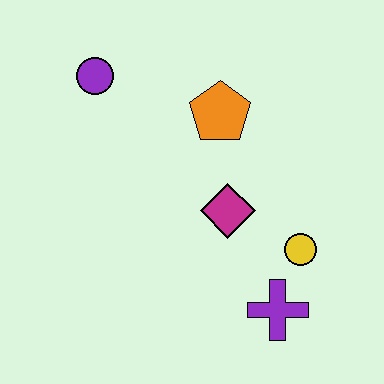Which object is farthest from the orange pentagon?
The purple cross is farthest from the orange pentagon.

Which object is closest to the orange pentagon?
The magenta diamond is closest to the orange pentagon.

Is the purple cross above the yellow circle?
No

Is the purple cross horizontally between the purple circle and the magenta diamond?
No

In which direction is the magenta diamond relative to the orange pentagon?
The magenta diamond is below the orange pentagon.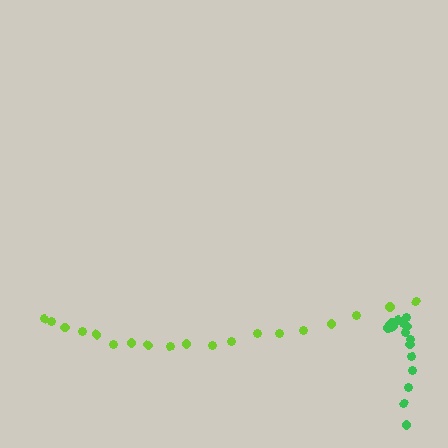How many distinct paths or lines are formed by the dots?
There are 2 distinct paths.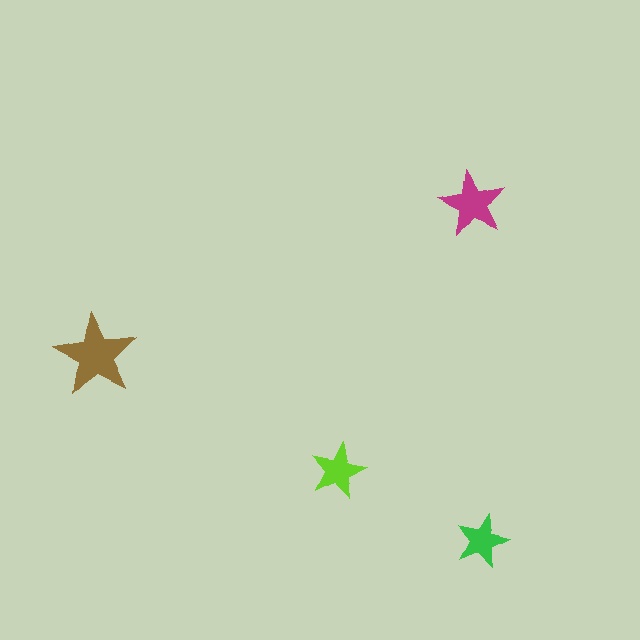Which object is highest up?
The magenta star is topmost.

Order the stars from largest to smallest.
the brown one, the magenta one, the lime one, the green one.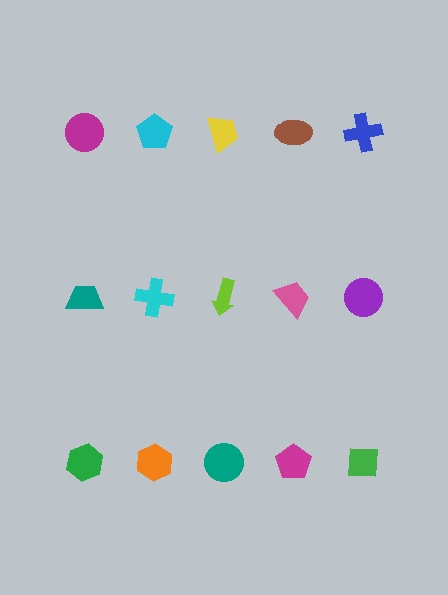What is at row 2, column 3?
A lime arrow.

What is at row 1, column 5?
A blue cross.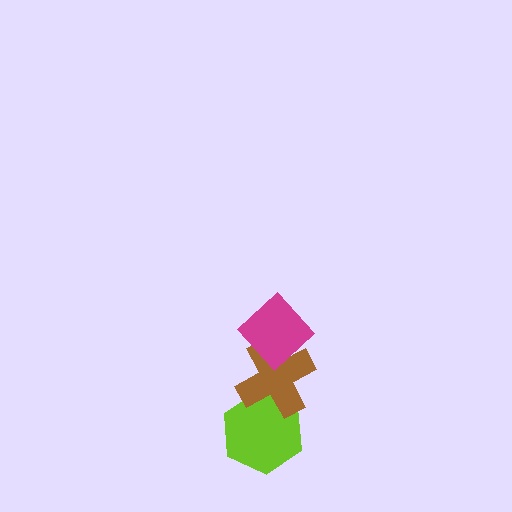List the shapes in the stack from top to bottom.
From top to bottom: the magenta diamond, the brown cross, the lime hexagon.